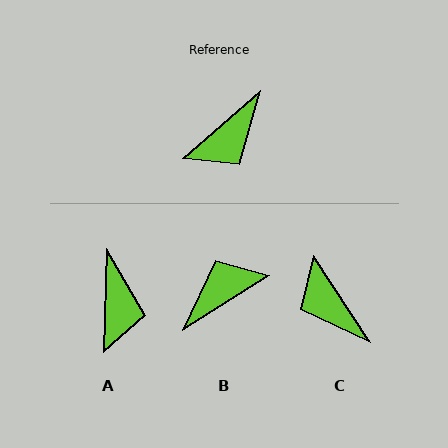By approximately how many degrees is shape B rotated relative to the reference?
Approximately 171 degrees counter-clockwise.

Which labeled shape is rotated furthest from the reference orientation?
B, about 171 degrees away.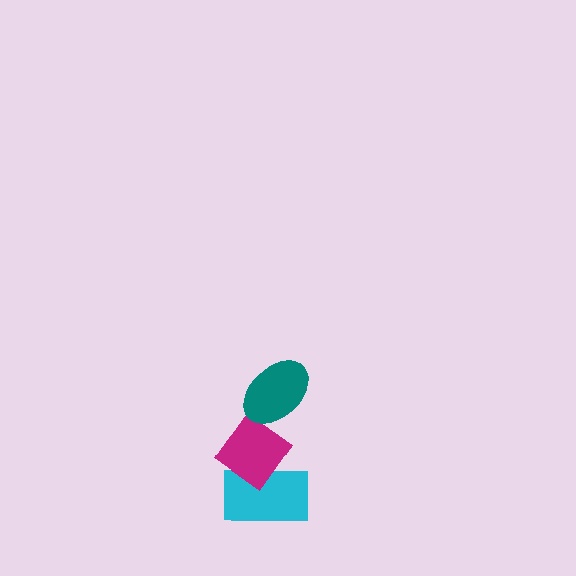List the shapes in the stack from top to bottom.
From top to bottom: the teal ellipse, the magenta diamond, the cyan rectangle.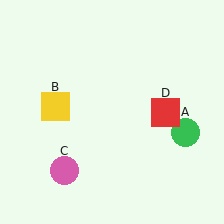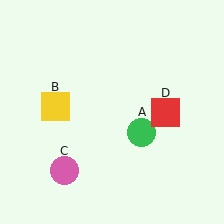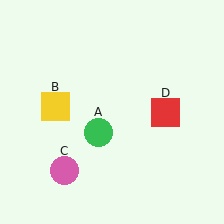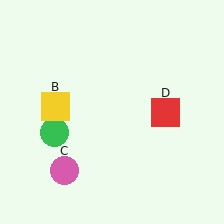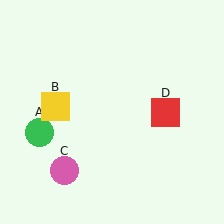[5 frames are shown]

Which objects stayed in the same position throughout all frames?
Yellow square (object B) and pink circle (object C) and red square (object D) remained stationary.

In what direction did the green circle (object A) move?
The green circle (object A) moved left.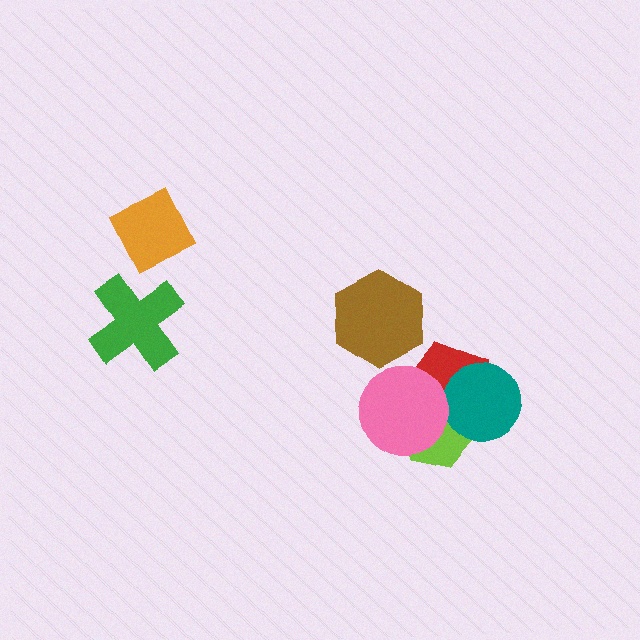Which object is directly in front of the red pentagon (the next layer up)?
The lime hexagon is directly in front of the red pentagon.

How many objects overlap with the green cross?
0 objects overlap with the green cross.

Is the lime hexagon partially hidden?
Yes, it is partially covered by another shape.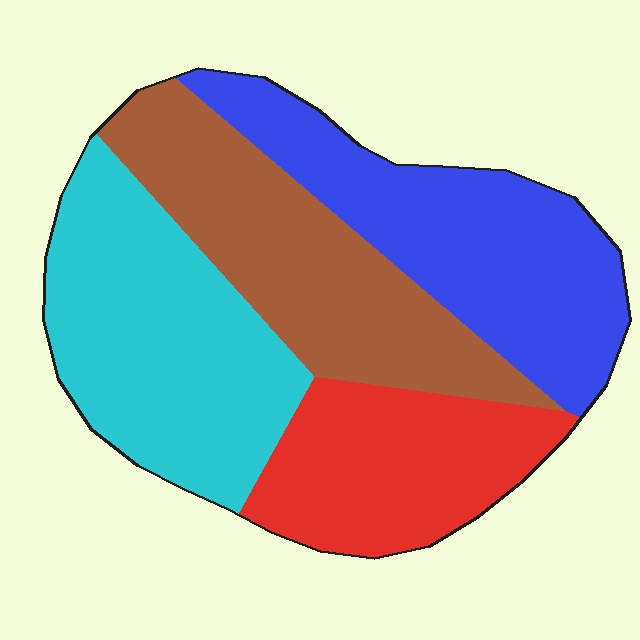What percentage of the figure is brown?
Brown takes up about one quarter (1/4) of the figure.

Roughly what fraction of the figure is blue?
Blue covers 27% of the figure.